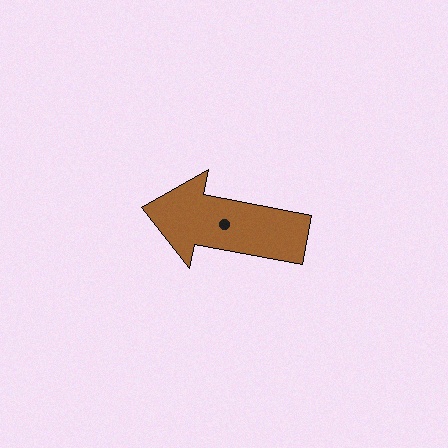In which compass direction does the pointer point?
West.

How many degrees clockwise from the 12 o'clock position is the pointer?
Approximately 281 degrees.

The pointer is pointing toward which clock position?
Roughly 9 o'clock.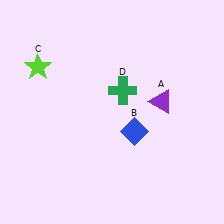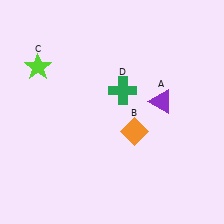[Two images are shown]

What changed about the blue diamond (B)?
In Image 1, B is blue. In Image 2, it changed to orange.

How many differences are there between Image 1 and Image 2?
There is 1 difference between the two images.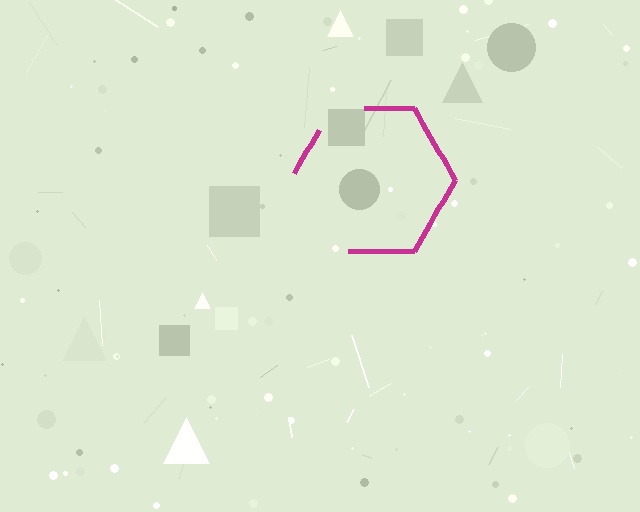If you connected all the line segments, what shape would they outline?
They would outline a hexagon.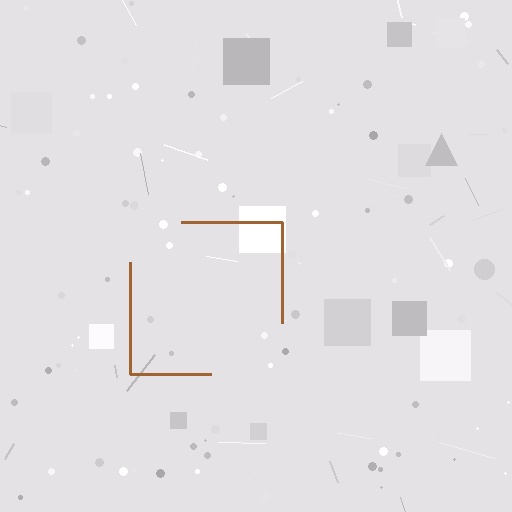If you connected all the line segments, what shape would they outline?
They would outline a square.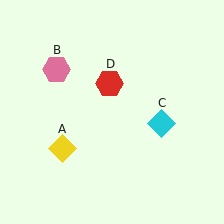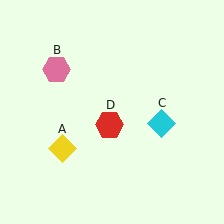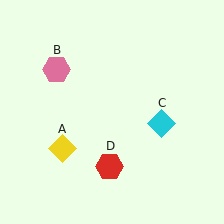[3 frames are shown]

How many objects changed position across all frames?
1 object changed position: red hexagon (object D).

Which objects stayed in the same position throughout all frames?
Yellow diamond (object A) and pink hexagon (object B) and cyan diamond (object C) remained stationary.